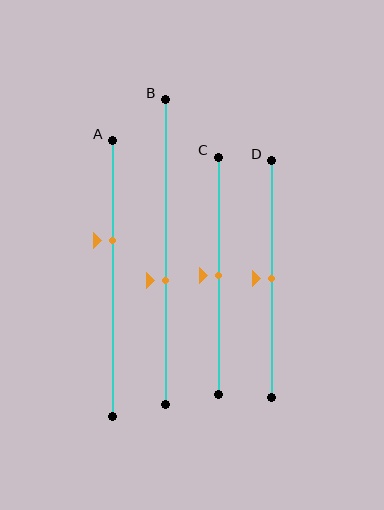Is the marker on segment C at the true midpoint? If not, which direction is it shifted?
Yes, the marker on segment C is at the true midpoint.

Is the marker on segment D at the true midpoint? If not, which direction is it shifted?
Yes, the marker on segment D is at the true midpoint.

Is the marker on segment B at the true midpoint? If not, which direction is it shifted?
No, the marker on segment B is shifted downward by about 9% of the segment length.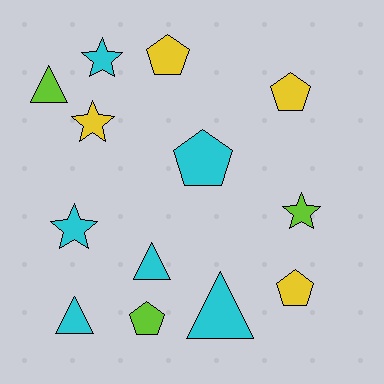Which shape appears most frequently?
Pentagon, with 5 objects.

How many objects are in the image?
There are 13 objects.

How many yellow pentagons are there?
There are 3 yellow pentagons.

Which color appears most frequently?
Cyan, with 6 objects.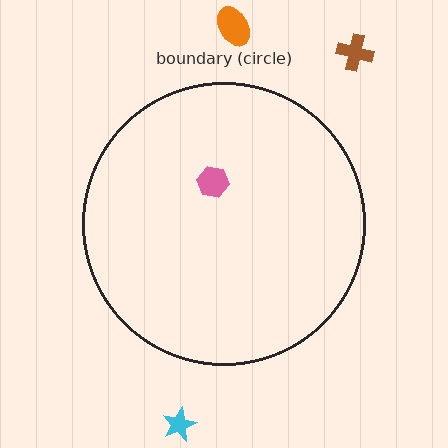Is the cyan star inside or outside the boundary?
Outside.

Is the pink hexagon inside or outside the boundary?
Inside.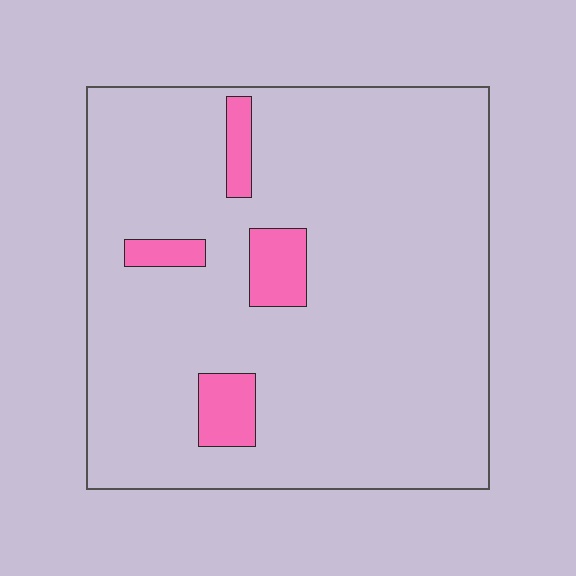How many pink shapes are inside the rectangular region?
4.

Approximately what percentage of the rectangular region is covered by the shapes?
Approximately 10%.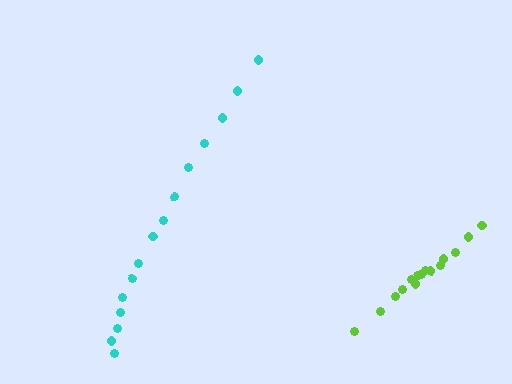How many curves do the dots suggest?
There are 2 distinct paths.